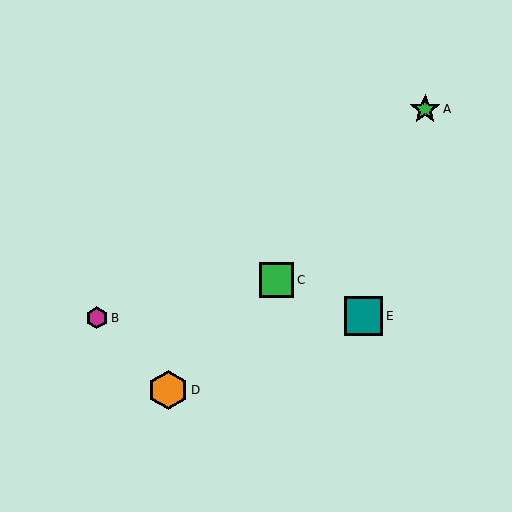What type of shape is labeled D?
Shape D is an orange hexagon.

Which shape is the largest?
The orange hexagon (labeled D) is the largest.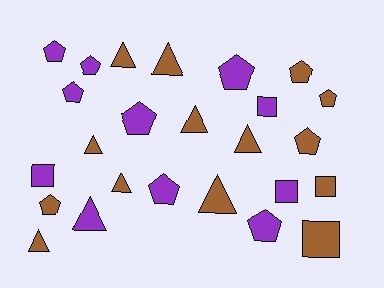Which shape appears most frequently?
Pentagon, with 11 objects.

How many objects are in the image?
There are 25 objects.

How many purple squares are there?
There are 3 purple squares.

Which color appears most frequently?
Brown, with 14 objects.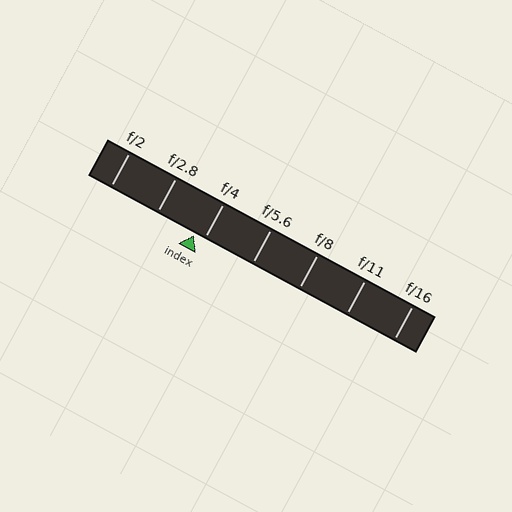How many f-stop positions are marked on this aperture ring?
There are 7 f-stop positions marked.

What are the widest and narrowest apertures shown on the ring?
The widest aperture shown is f/2 and the narrowest is f/16.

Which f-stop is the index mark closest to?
The index mark is closest to f/4.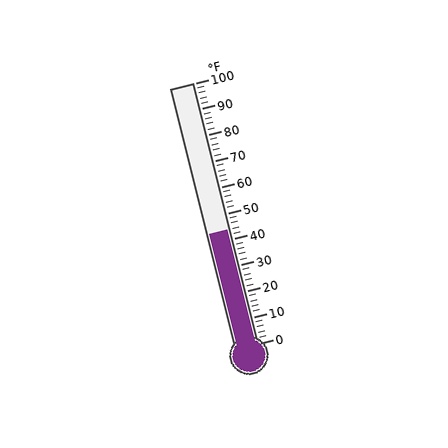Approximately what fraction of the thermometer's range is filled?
The thermometer is filled to approximately 45% of its range.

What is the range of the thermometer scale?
The thermometer scale ranges from 0°F to 100°F.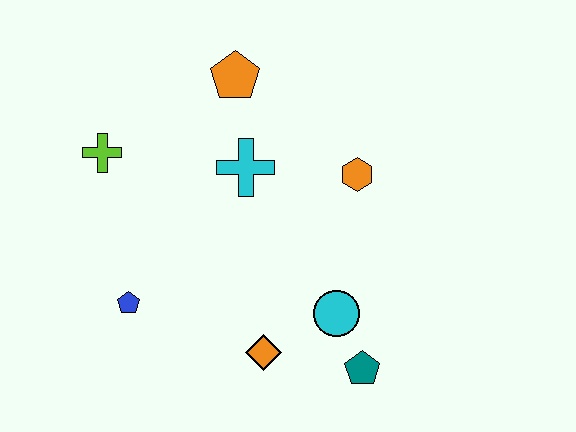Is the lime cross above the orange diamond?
Yes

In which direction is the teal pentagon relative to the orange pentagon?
The teal pentagon is below the orange pentagon.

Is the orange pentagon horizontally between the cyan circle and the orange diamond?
No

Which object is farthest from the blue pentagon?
The orange hexagon is farthest from the blue pentagon.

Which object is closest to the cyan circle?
The teal pentagon is closest to the cyan circle.